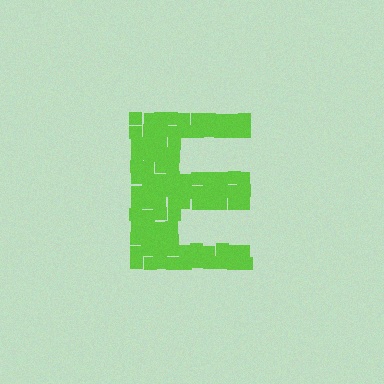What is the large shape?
The large shape is the letter E.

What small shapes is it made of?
It is made of small squares.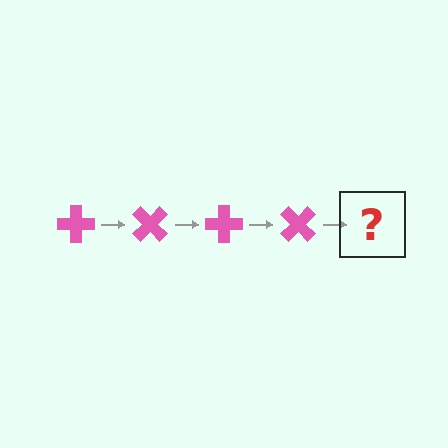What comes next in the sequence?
The next element should be a pink cross rotated 180 degrees.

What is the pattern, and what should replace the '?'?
The pattern is that the cross rotates 45 degrees each step. The '?' should be a pink cross rotated 180 degrees.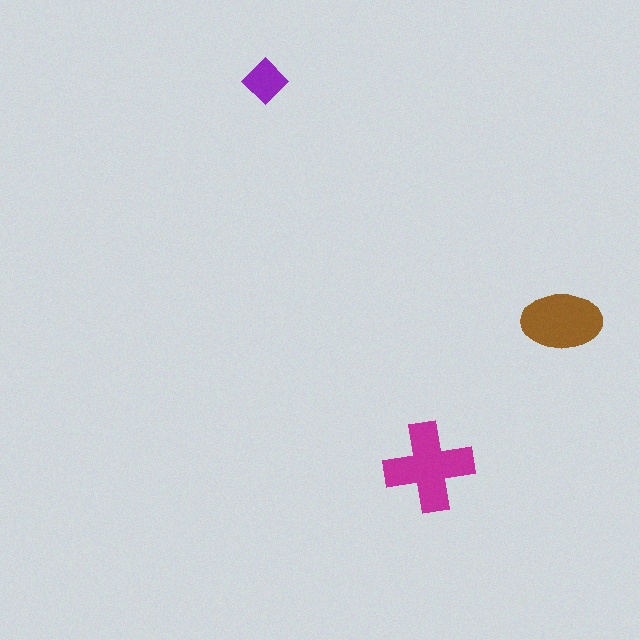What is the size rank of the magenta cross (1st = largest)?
1st.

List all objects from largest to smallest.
The magenta cross, the brown ellipse, the purple diamond.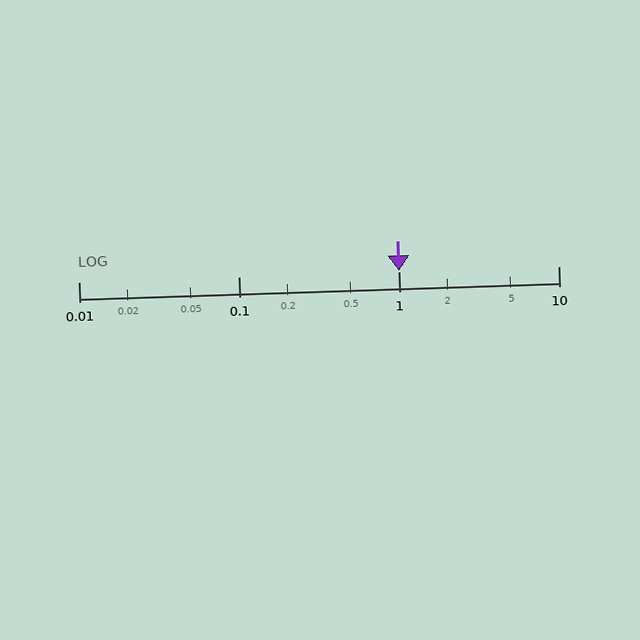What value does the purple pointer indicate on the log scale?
The pointer indicates approximately 1.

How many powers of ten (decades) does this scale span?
The scale spans 3 decades, from 0.01 to 10.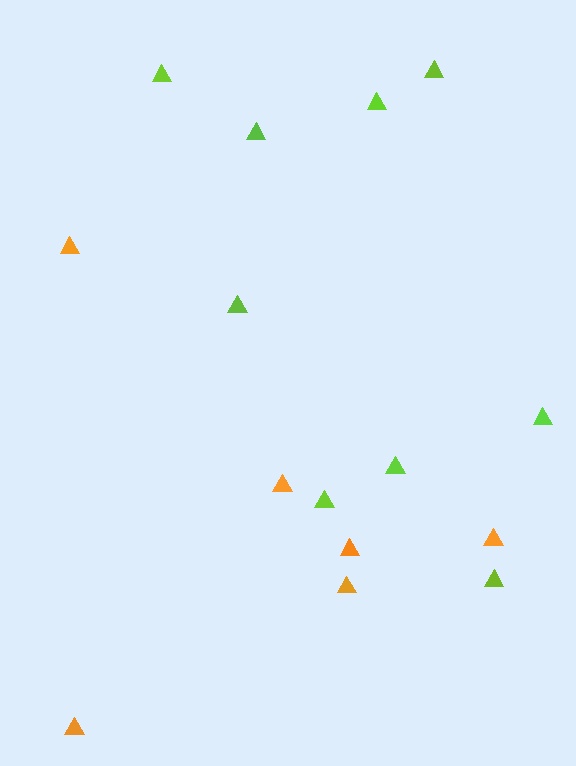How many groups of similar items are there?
There are 2 groups: one group of lime triangles (9) and one group of orange triangles (6).